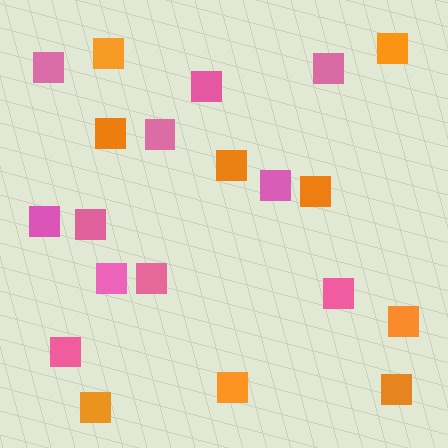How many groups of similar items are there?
There are 2 groups: one group of orange squares (9) and one group of pink squares (11).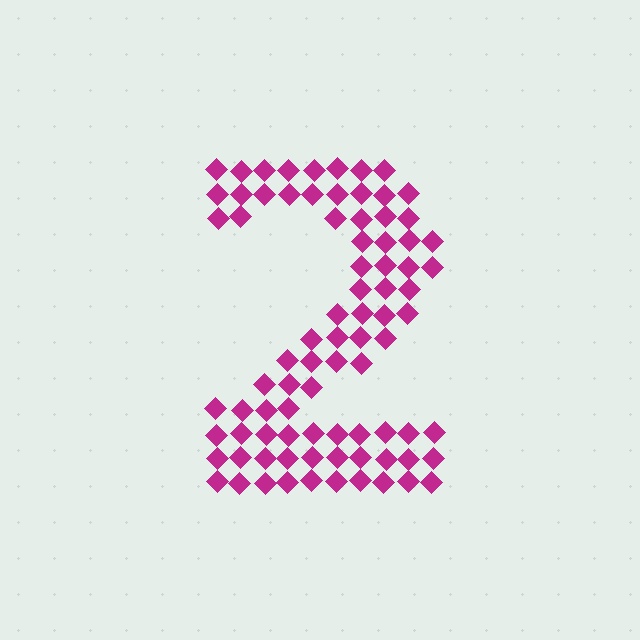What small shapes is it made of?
It is made of small diamonds.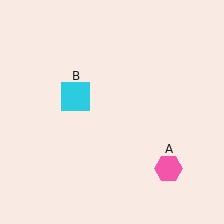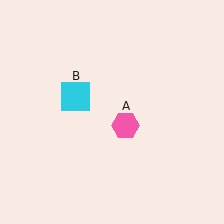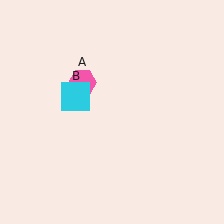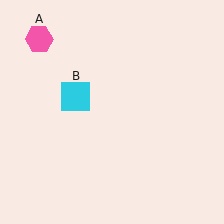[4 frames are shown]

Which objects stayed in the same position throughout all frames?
Cyan square (object B) remained stationary.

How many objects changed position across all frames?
1 object changed position: pink hexagon (object A).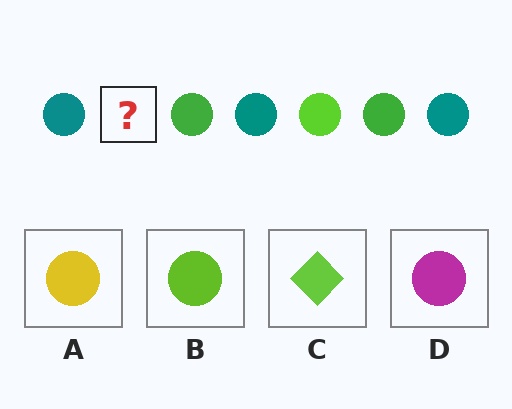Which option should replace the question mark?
Option B.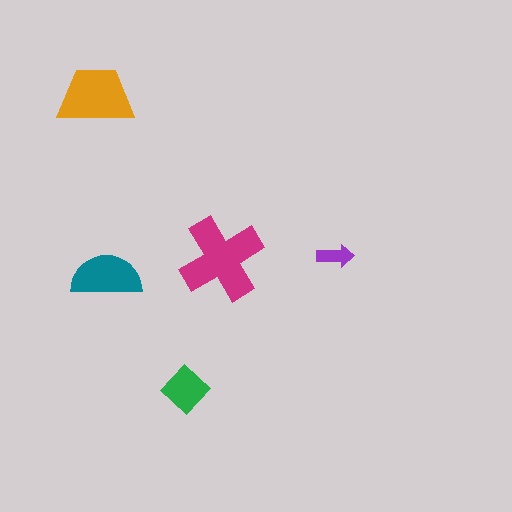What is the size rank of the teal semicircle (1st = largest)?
3rd.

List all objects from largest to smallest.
The magenta cross, the orange trapezoid, the teal semicircle, the green diamond, the purple arrow.